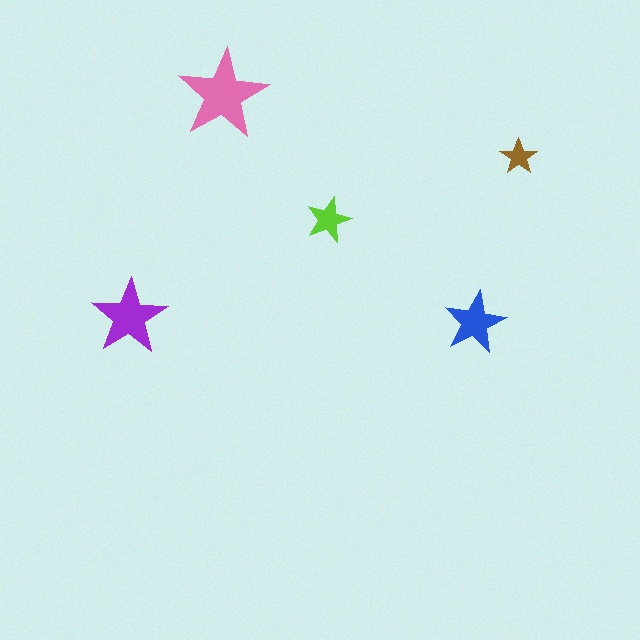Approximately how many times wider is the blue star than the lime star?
About 1.5 times wider.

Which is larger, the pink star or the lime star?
The pink one.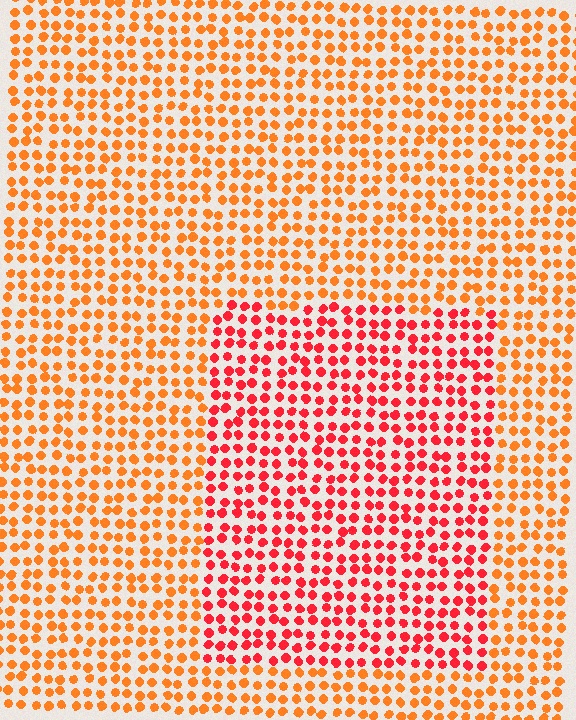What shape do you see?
I see a rectangle.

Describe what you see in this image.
The image is filled with small orange elements in a uniform arrangement. A rectangle-shaped region is visible where the elements are tinted to a slightly different hue, forming a subtle color boundary.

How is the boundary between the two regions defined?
The boundary is defined purely by a slight shift in hue (about 31 degrees). Spacing, size, and orientation are identical on both sides.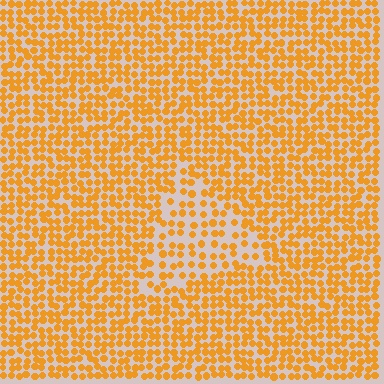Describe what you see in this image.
The image contains small orange elements arranged at two different densities. A triangle-shaped region is visible where the elements are less densely packed than the surrounding area.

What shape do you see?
I see a triangle.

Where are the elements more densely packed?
The elements are more densely packed outside the triangle boundary.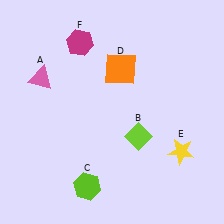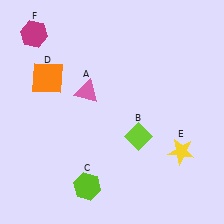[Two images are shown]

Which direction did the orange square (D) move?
The orange square (D) moved left.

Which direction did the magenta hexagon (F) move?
The magenta hexagon (F) moved left.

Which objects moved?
The objects that moved are: the pink triangle (A), the orange square (D), the magenta hexagon (F).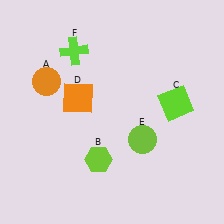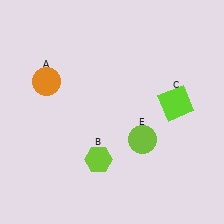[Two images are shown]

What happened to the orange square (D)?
The orange square (D) was removed in Image 2. It was in the top-left area of Image 1.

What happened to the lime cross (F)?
The lime cross (F) was removed in Image 2. It was in the top-left area of Image 1.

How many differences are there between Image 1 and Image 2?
There are 2 differences between the two images.